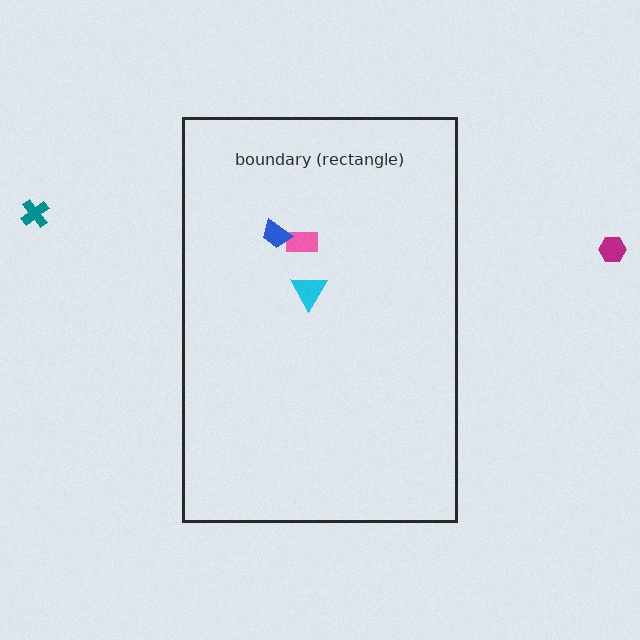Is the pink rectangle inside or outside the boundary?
Inside.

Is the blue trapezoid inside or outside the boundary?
Inside.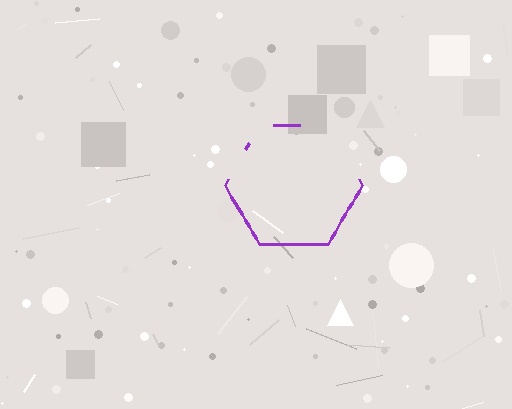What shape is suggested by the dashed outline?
The dashed outline suggests a hexagon.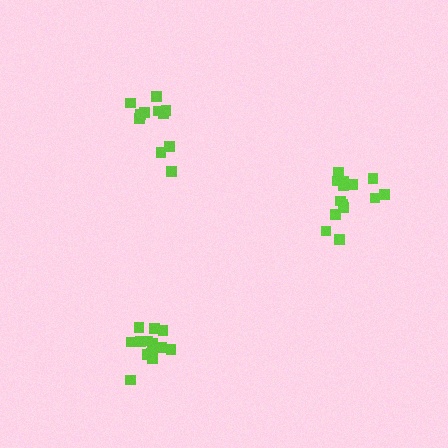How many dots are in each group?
Group 1: 14 dots, Group 2: 14 dots, Group 3: 11 dots (39 total).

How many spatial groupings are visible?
There are 3 spatial groupings.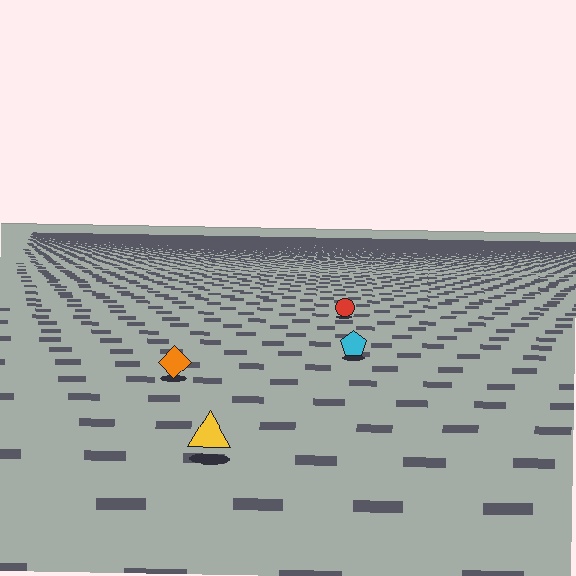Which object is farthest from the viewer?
The red circle is farthest from the viewer. It appears smaller and the ground texture around it is denser.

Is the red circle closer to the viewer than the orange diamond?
No. The orange diamond is closer — you can tell from the texture gradient: the ground texture is coarser near it.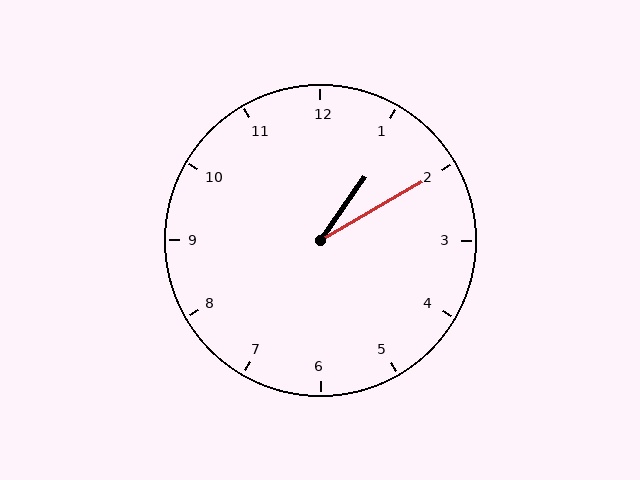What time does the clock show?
1:10.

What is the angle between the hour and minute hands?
Approximately 25 degrees.